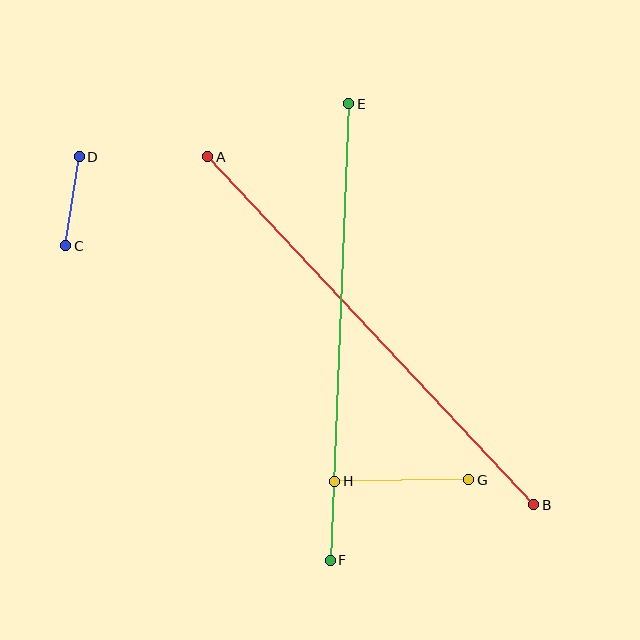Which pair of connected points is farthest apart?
Points A and B are farthest apart.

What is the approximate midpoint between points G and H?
The midpoint is at approximately (402, 481) pixels.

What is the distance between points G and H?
The distance is approximately 134 pixels.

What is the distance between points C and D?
The distance is approximately 90 pixels.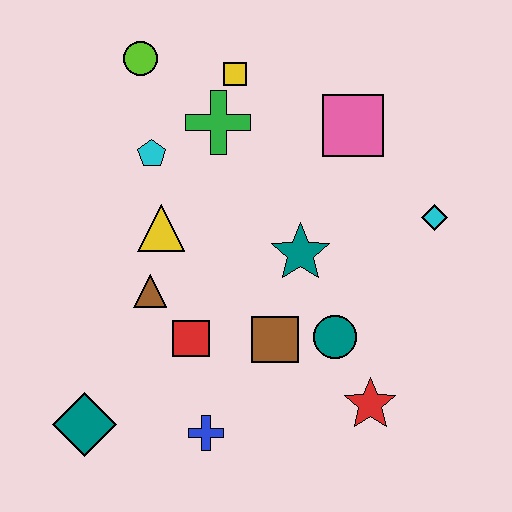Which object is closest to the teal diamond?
The blue cross is closest to the teal diamond.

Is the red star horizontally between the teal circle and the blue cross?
No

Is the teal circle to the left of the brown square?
No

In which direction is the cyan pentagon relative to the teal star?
The cyan pentagon is to the left of the teal star.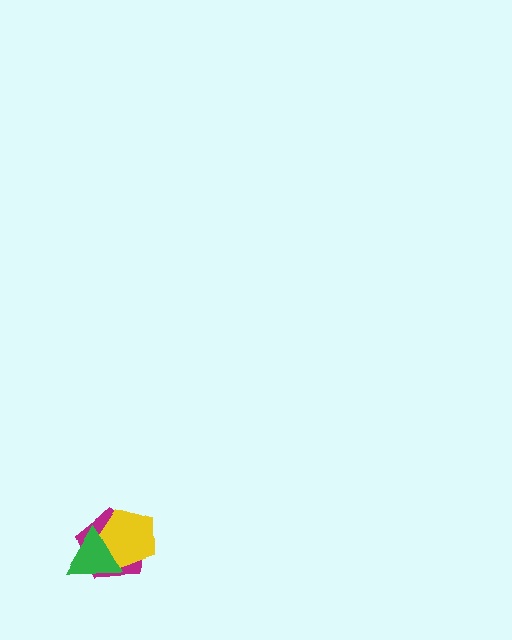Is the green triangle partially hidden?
No, no other shape covers it.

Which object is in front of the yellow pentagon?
The green triangle is in front of the yellow pentagon.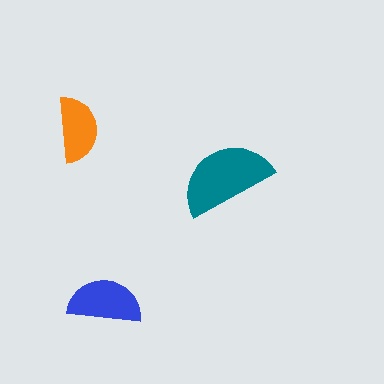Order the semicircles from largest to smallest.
the teal one, the blue one, the orange one.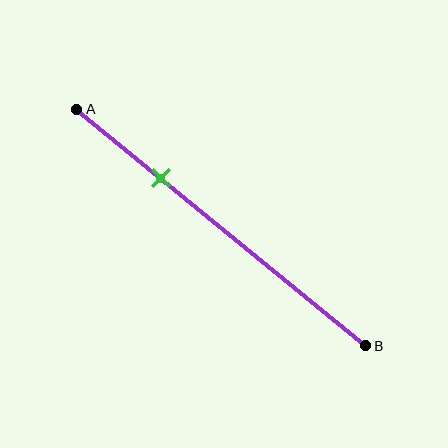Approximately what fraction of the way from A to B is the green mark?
The green mark is approximately 30% of the way from A to B.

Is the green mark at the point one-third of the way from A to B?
No, the mark is at about 30% from A, not at the 33% one-third point.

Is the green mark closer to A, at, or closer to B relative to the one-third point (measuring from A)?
The green mark is closer to point A than the one-third point of segment AB.